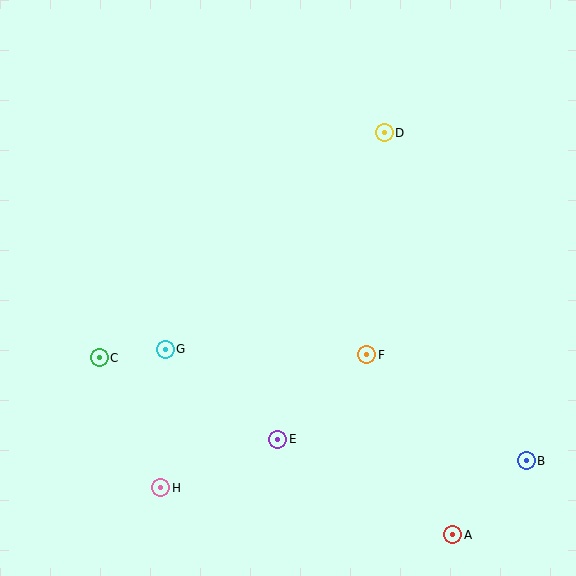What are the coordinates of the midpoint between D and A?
The midpoint between D and A is at (419, 334).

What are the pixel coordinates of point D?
Point D is at (384, 133).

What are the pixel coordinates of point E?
Point E is at (278, 439).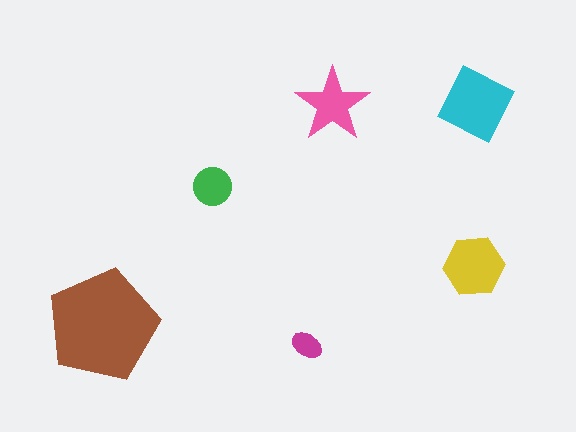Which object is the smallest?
The magenta ellipse.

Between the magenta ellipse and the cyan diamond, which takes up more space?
The cyan diamond.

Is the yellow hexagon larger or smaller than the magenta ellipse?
Larger.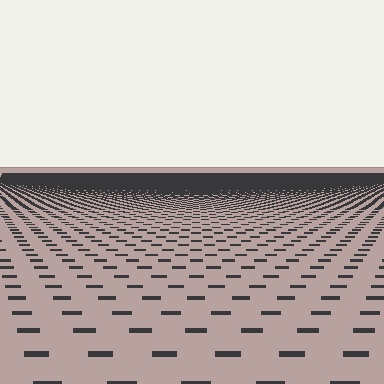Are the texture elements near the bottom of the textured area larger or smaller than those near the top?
Larger. Near the bottom, elements are closer to the viewer and appear at a bigger on-screen size.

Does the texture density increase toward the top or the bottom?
Density increases toward the top.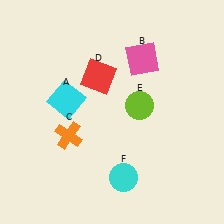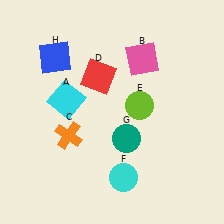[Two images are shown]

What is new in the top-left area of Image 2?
A blue square (H) was added in the top-left area of Image 2.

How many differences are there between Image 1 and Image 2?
There are 2 differences between the two images.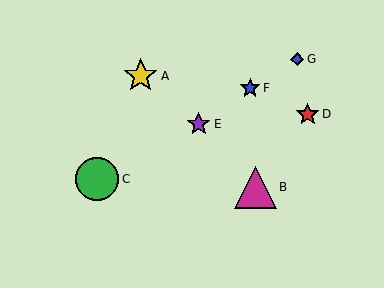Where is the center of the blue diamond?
The center of the blue diamond is at (297, 59).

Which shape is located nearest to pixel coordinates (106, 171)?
The green circle (labeled C) at (97, 179) is nearest to that location.